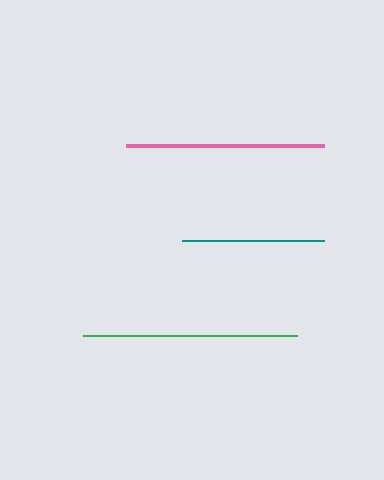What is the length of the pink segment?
The pink segment is approximately 197 pixels long.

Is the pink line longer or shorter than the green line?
The green line is longer than the pink line.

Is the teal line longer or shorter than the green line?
The green line is longer than the teal line.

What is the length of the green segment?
The green segment is approximately 214 pixels long.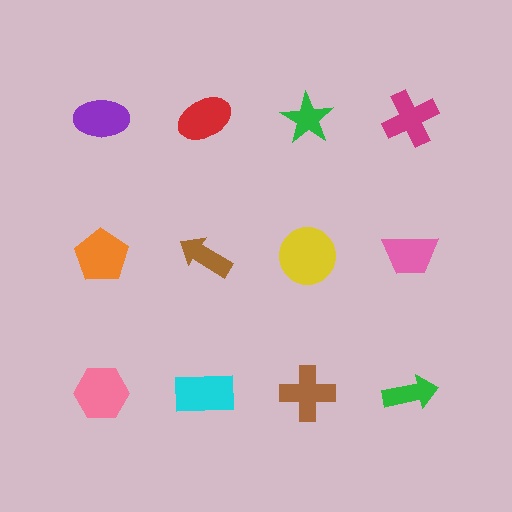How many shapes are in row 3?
4 shapes.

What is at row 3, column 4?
A green arrow.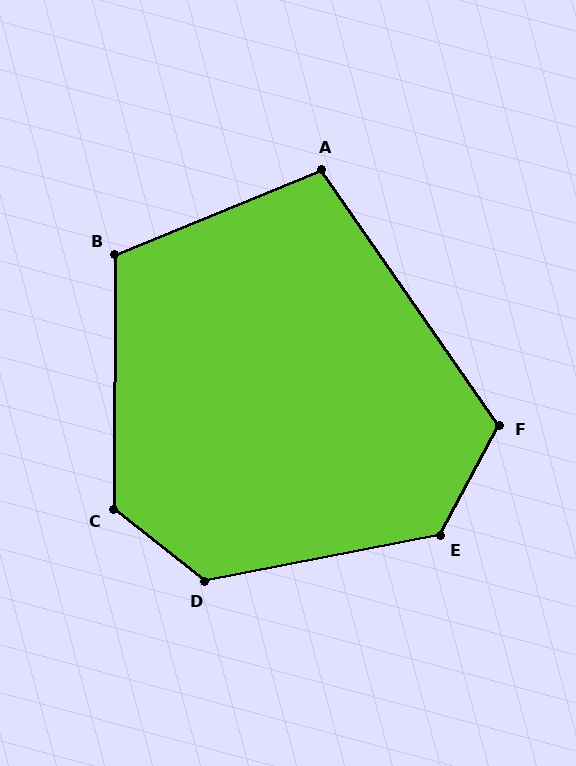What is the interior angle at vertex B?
Approximately 113 degrees (obtuse).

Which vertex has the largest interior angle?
D, at approximately 130 degrees.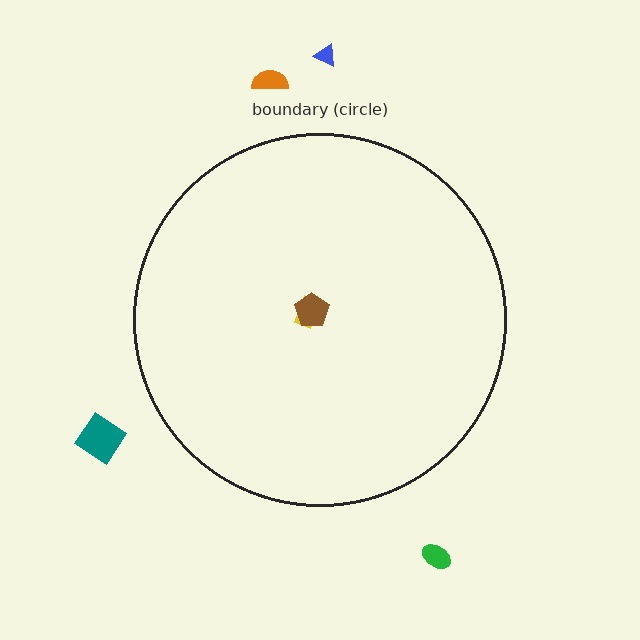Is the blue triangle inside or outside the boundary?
Outside.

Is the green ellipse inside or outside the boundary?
Outside.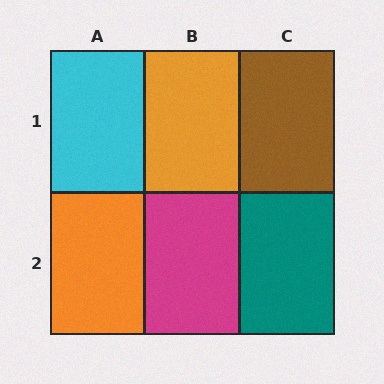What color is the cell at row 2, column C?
Teal.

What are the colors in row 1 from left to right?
Cyan, orange, brown.